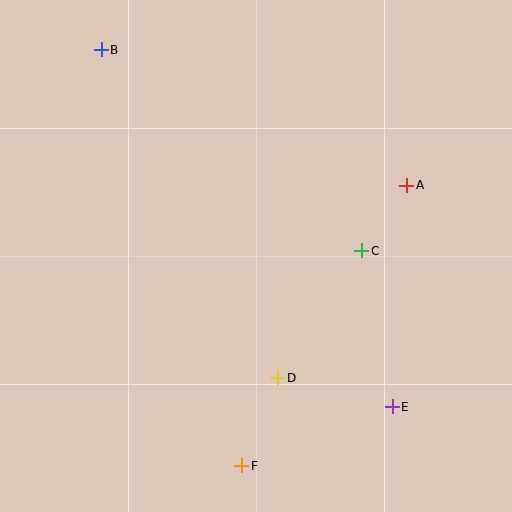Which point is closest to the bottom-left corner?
Point F is closest to the bottom-left corner.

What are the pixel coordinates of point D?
Point D is at (278, 378).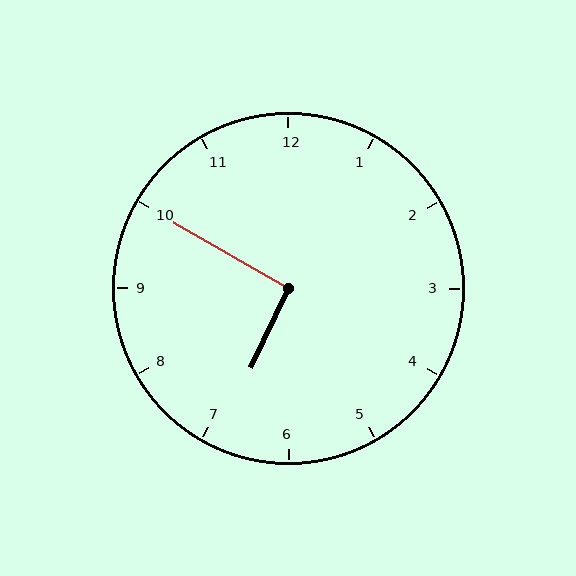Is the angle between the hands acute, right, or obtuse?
It is right.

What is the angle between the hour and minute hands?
Approximately 95 degrees.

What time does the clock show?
6:50.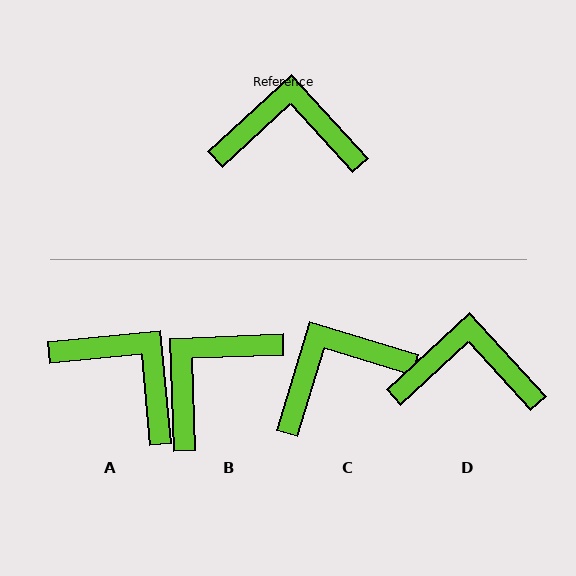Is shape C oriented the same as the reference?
No, it is off by about 30 degrees.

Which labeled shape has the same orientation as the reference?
D.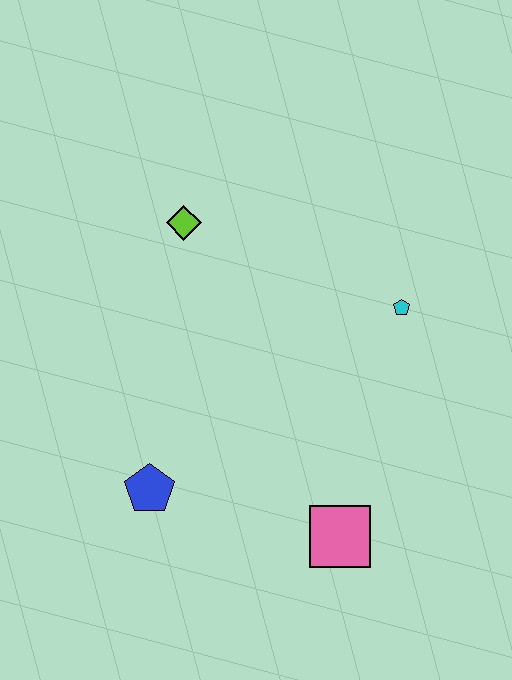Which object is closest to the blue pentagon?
The pink square is closest to the blue pentagon.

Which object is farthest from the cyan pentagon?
The blue pentagon is farthest from the cyan pentagon.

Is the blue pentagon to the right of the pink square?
No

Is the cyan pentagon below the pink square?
No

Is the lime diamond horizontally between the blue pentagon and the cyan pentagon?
Yes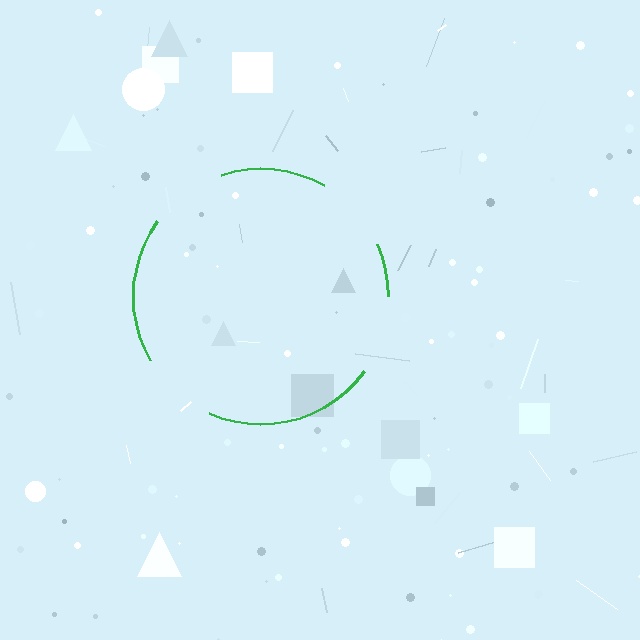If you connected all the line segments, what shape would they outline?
They would outline a circle.